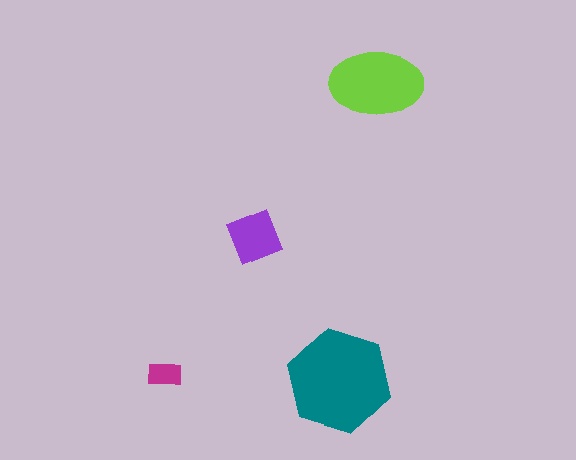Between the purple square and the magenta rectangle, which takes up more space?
The purple square.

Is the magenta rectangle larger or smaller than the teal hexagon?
Smaller.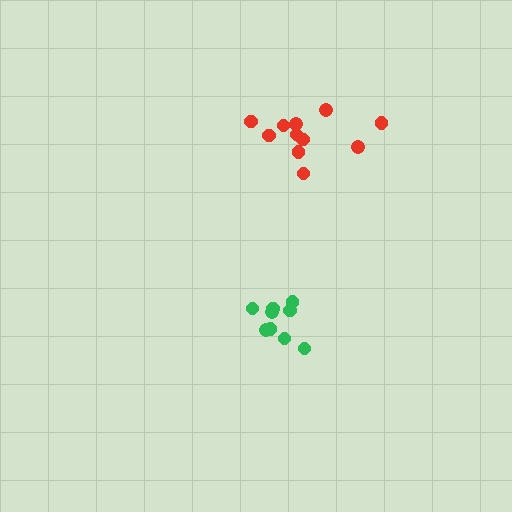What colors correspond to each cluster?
The clusters are colored: green, red.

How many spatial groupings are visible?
There are 2 spatial groupings.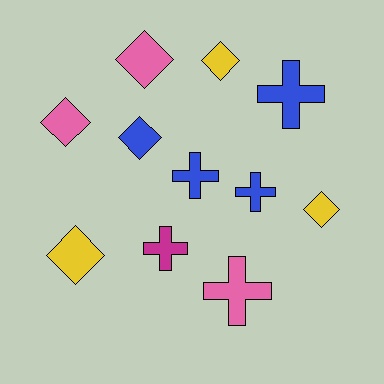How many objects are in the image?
There are 11 objects.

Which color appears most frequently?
Blue, with 4 objects.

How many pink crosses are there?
There is 1 pink cross.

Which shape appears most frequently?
Diamond, with 6 objects.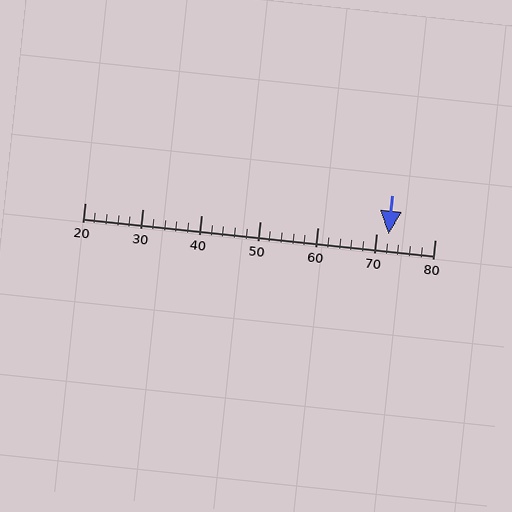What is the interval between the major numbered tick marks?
The major tick marks are spaced 10 units apart.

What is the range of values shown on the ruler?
The ruler shows values from 20 to 80.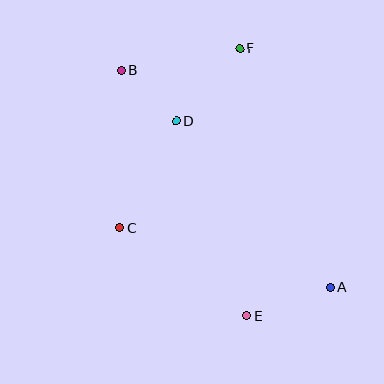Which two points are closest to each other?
Points B and D are closest to each other.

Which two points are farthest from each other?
Points A and B are farthest from each other.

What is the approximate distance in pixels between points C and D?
The distance between C and D is approximately 121 pixels.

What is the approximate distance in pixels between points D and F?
The distance between D and F is approximately 96 pixels.